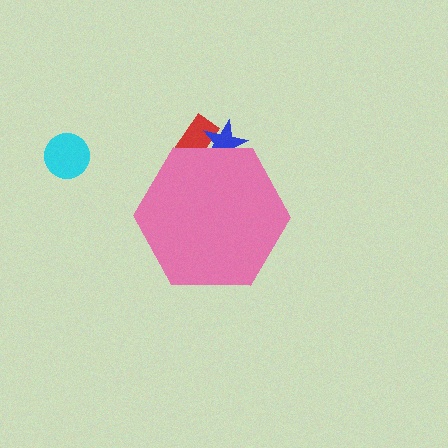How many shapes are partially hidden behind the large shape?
2 shapes are partially hidden.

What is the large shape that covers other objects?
A pink hexagon.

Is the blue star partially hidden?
Yes, the blue star is partially hidden behind the pink hexagon.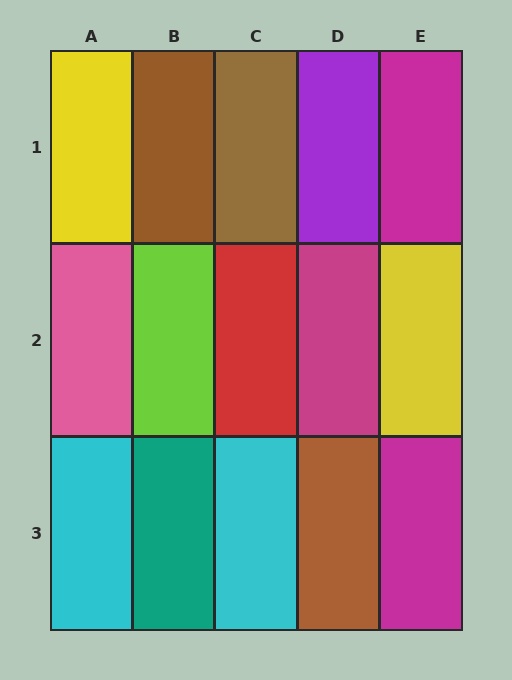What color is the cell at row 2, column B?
Lime.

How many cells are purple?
1 cell is purple.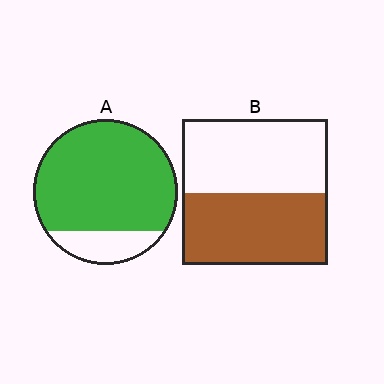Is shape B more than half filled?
Roughly half.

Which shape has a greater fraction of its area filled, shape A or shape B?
Shape A.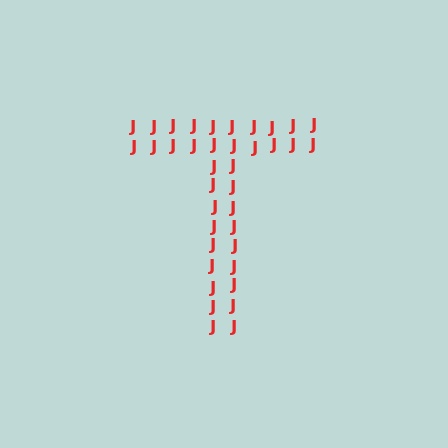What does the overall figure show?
The overall figure shows the letter T.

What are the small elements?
The small elements are letter J's.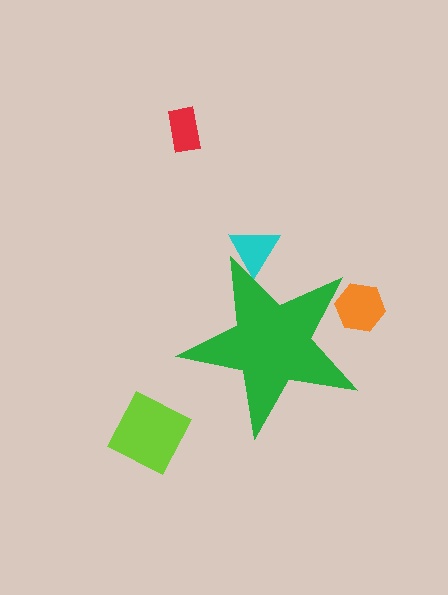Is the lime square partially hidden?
No, the lime square is fully visible.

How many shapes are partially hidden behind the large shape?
2 shapes are partially hidden.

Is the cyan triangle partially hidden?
Yes, the cyan triangle is partially hidden behind the green star.